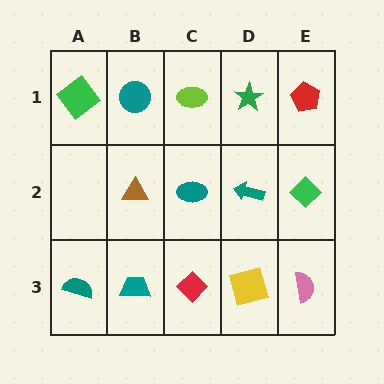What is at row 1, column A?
A green diamond.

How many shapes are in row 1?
5 shapes.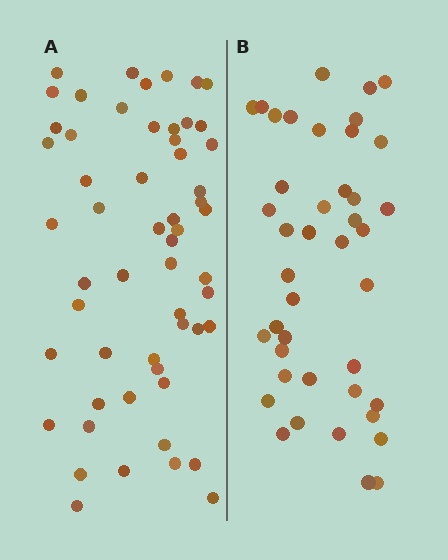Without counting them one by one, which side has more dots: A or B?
Region A (the left region) has more dots.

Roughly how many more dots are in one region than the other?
Region A has approximately 15 more dots than region B.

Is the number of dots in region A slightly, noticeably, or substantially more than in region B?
Region A has noticeably more, but not dramatically so. The ratio is roughly 1.3 to 1.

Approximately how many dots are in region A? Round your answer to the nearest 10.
About 60 dots. (The exact count is 56, which rounds to 60.)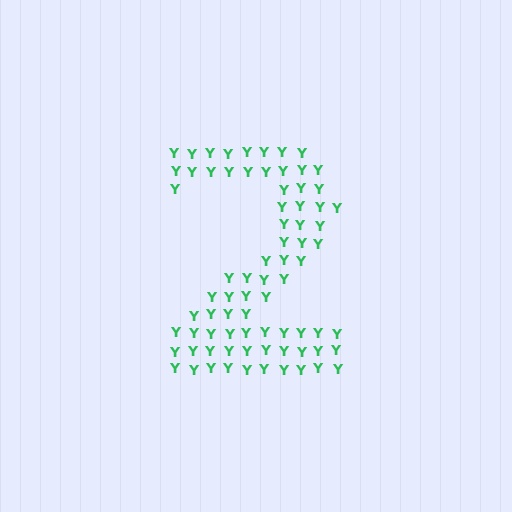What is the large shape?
The large shape is the digit 2.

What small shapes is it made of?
It is made of small letter Y's.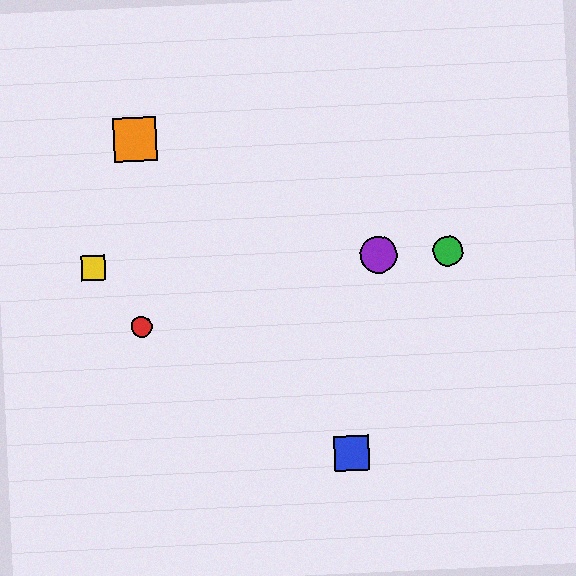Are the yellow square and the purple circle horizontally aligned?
Yes, both are at y≈268.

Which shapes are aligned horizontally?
The green circle, the yellow square, the purple circle are aligned horizontally.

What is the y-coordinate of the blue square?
The blue square is at y≈453.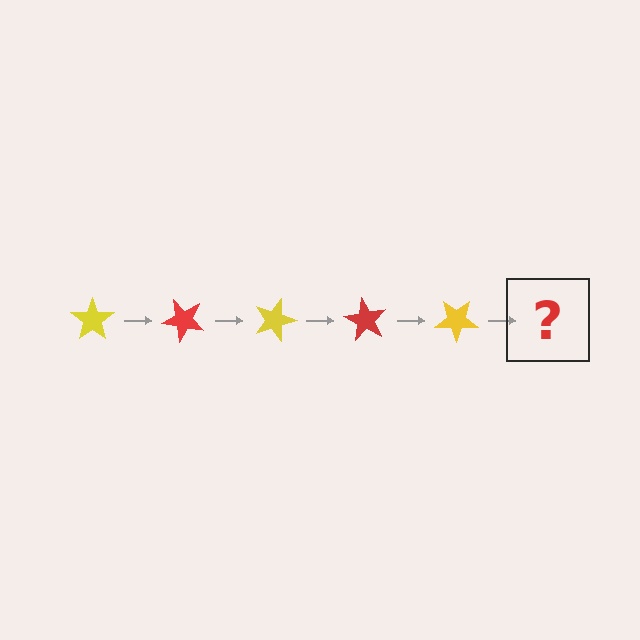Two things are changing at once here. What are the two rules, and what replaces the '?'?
The two rules are that it rotates 45 degrees each step and the color cycles through yellow and red. The '?' should be a red star, rotated 225 degrees from the start.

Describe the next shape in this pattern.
It should be a red star, rotated 225 degrees from the start.